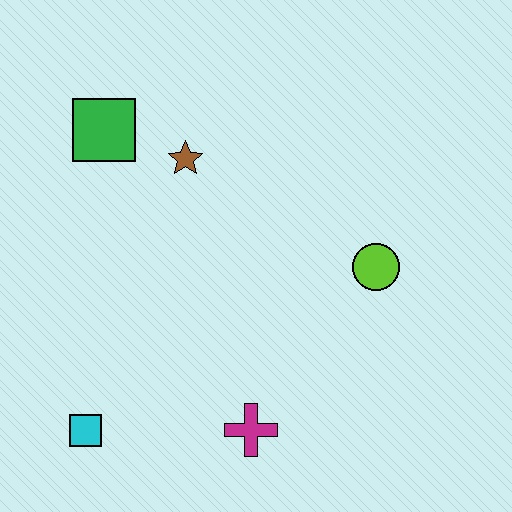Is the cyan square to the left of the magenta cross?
Yes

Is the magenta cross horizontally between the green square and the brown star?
No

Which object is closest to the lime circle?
The magenta cross is closest to the lime circle.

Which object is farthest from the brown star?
The cyan square is farthest from the brown star.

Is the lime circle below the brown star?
Yes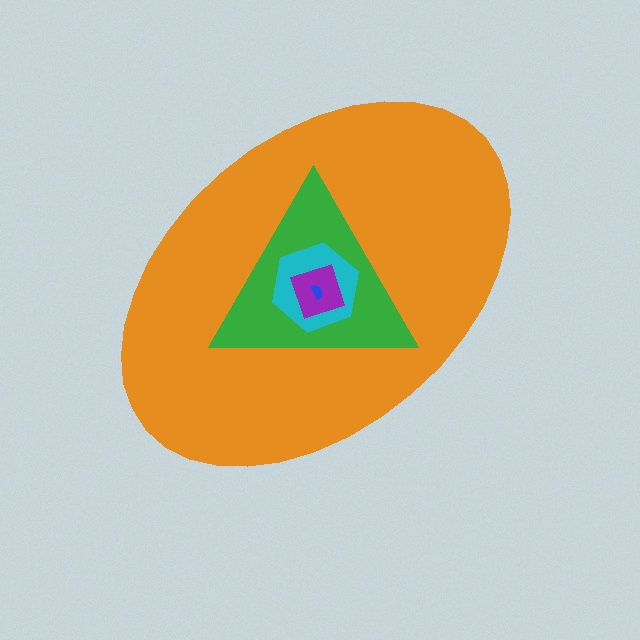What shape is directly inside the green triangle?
The cyan hexagon.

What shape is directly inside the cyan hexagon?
The purple diamond.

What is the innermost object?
The blue semicircle.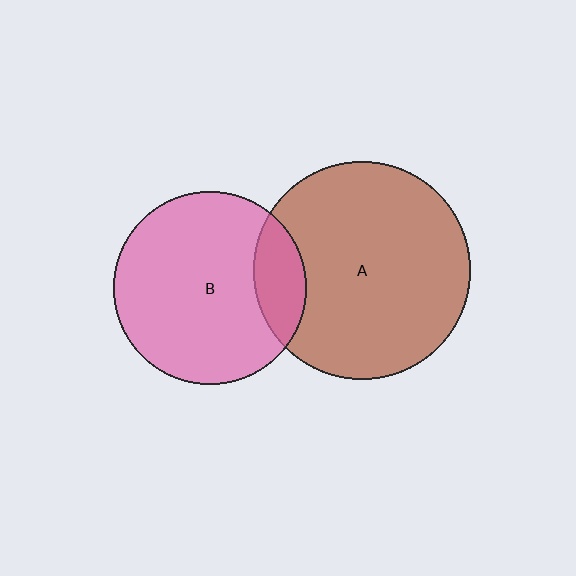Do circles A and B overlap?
Yes.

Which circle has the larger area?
Circle A (brown).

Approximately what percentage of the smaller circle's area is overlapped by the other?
Approximately 15%.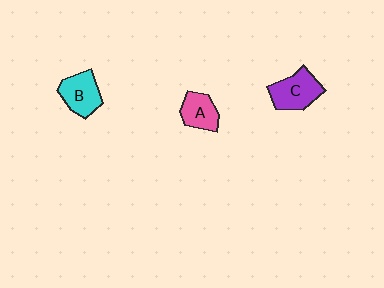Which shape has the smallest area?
Shape A (pink).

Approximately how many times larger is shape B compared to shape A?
Approximately 1.2 times.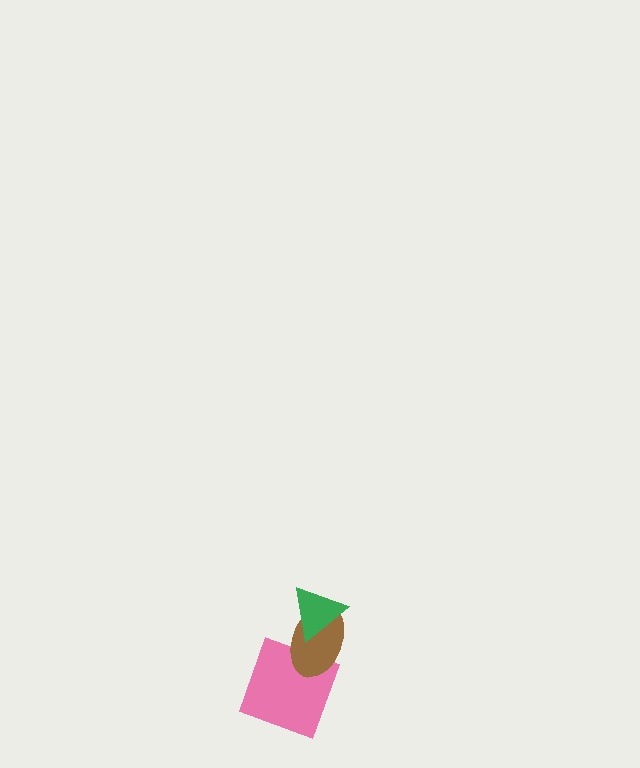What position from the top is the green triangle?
The green triangle is 1st from the top.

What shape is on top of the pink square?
The brown ellipse is on top of the pink square.